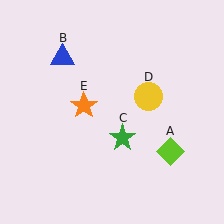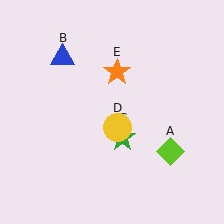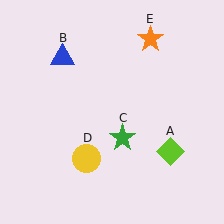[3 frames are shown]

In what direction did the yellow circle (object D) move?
The yellow circle (object D) moved down and to the left.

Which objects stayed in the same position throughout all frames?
Lime diamond (object A) and blue triangle (object B) and green star (object C) remained stationary.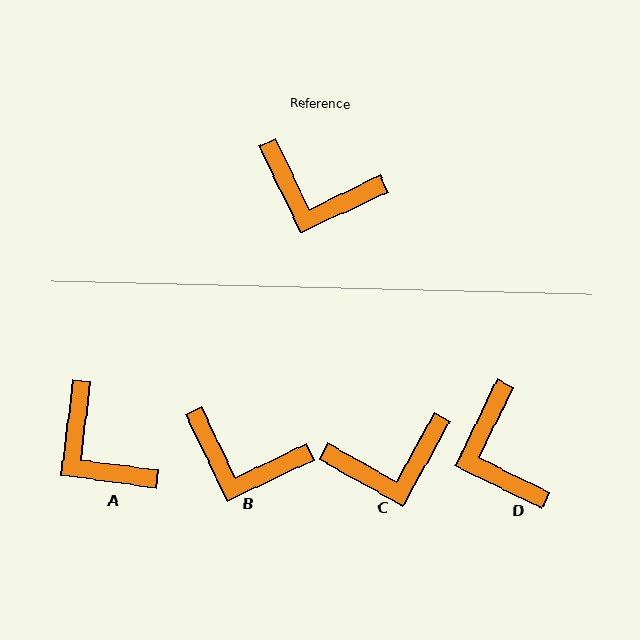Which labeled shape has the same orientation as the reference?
B.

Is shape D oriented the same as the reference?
No, it is off by about 52 degrees.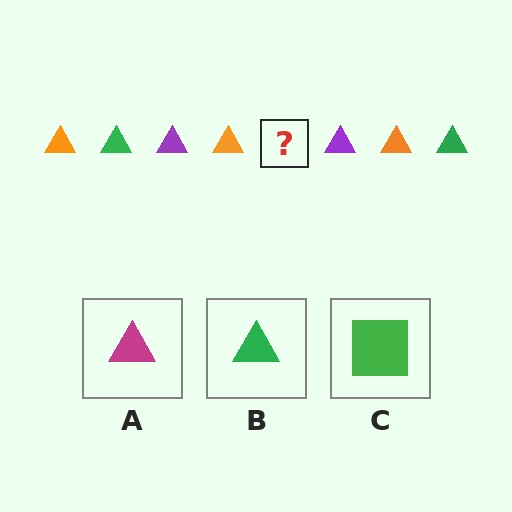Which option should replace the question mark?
Option B.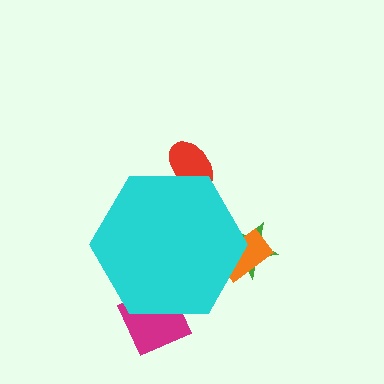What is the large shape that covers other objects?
A cyan hexagon.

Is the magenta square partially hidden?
Yes, the magenta square is partially hidden behind the cyan hexagon.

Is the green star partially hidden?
Yes, the green star is partially hidden behind the cyan hexagon.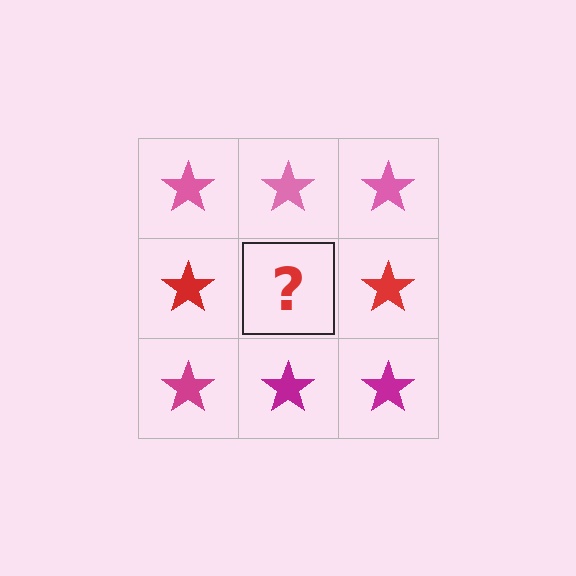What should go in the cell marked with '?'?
The missing cell should contain a red star.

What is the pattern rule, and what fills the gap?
The rule is that each row has a consistent color. The gap should be filled with a red star.